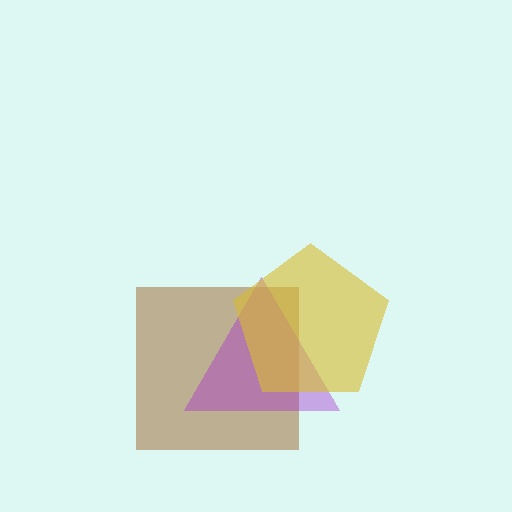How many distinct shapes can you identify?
There are 3 distinct shapes: a brown square, a purple triangle, a yellow pentagon.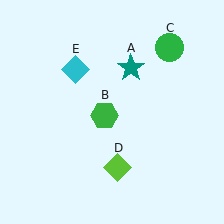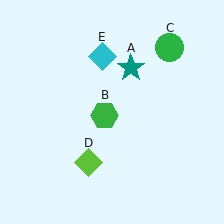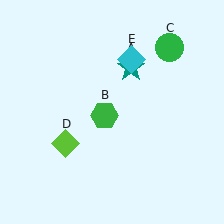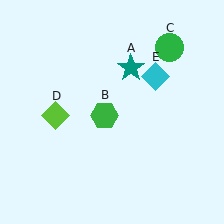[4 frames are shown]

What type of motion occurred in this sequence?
The lime diamond (object D), cyan diamond (object E) rotated clockwise around the center of the scene.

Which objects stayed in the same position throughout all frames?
Teal star (object A) and green hexagon (object B) and green circle (object C) remained stationary.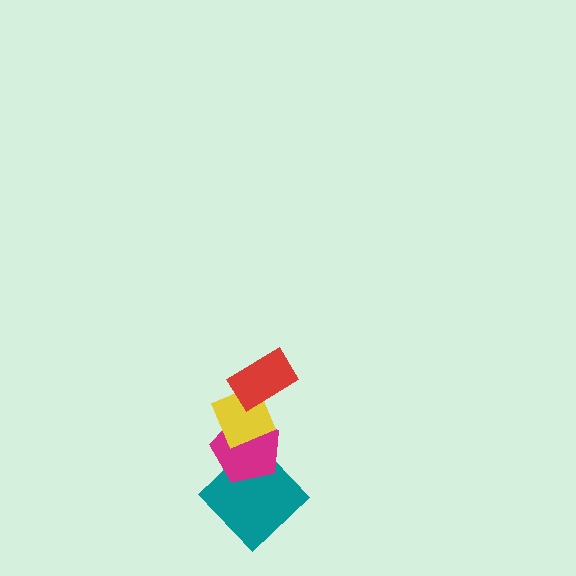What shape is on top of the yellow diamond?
The red rectangle is on top of the yellow diamond.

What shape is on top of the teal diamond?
The magenta pentagon is on top of the teal diamond.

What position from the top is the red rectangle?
The red rectangle is 1st from the top.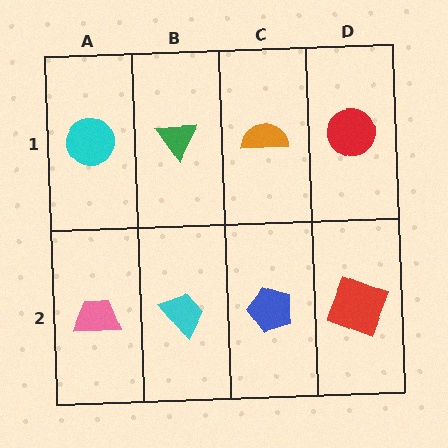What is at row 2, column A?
A pink trapezoid.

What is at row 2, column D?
A red square.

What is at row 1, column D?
A red circle.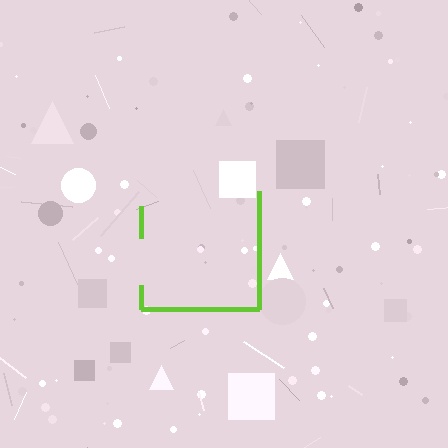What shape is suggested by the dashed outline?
The dashed outline suggests a square.